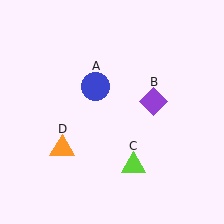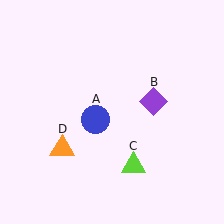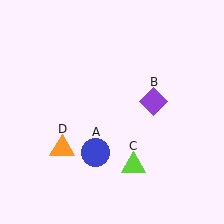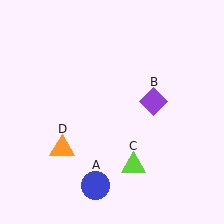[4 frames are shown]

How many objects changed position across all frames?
1 object changed position: blue circle (object A).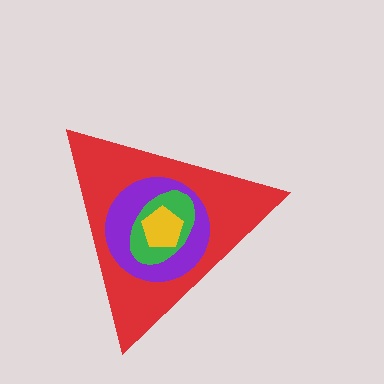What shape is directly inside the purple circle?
The green ellipse.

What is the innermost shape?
The yellow pentagon.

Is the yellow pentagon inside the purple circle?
Yes.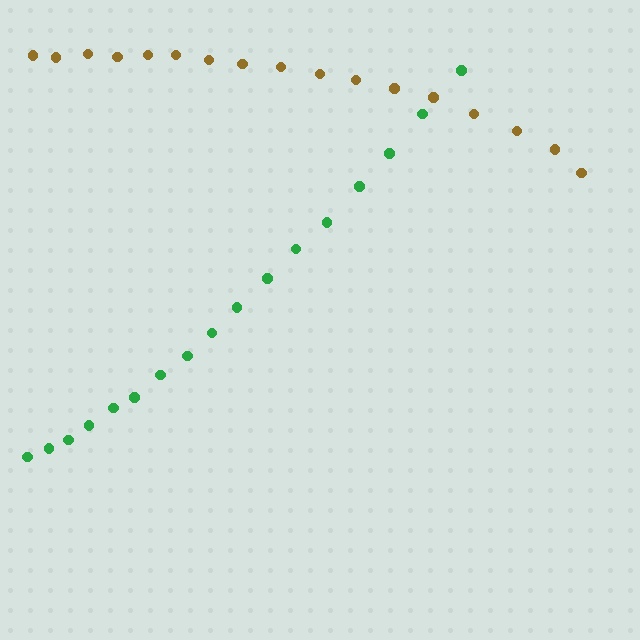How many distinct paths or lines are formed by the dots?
There are 2 distinct paths.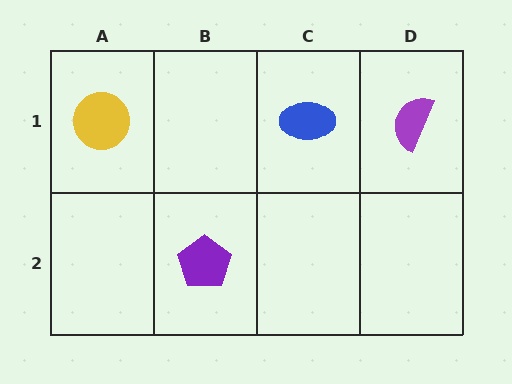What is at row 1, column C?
A blue ellipse.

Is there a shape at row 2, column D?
No, that cell is empty.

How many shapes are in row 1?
3 shapes.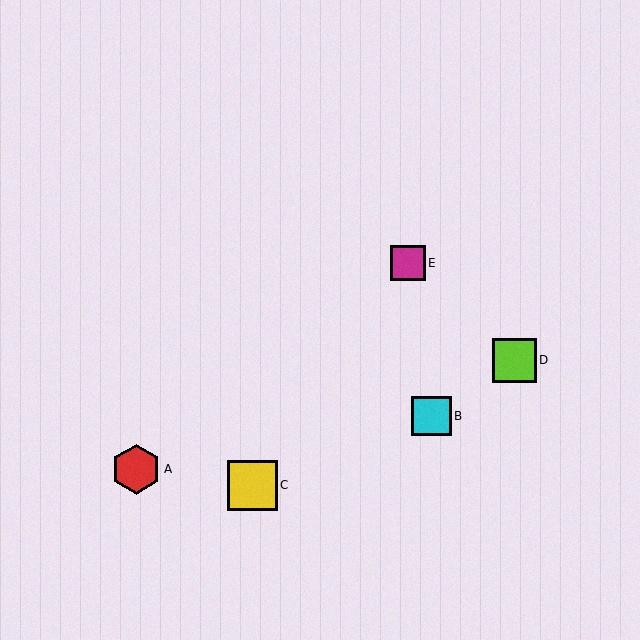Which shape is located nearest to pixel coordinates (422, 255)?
The magenta square (labeled E) at (408, 263) is nearest to that location.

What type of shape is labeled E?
Shape E is a magenta square.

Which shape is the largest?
The red hexagon (labeled A) is the largest.